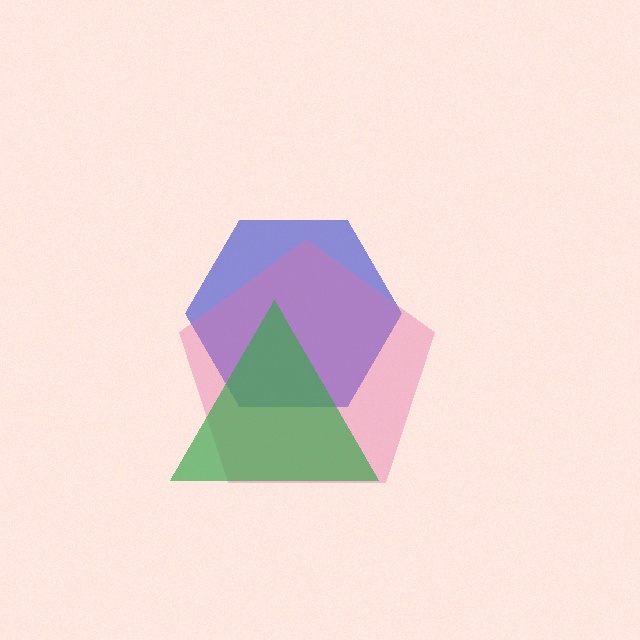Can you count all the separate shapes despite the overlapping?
Yes, there are 3 separate shapes.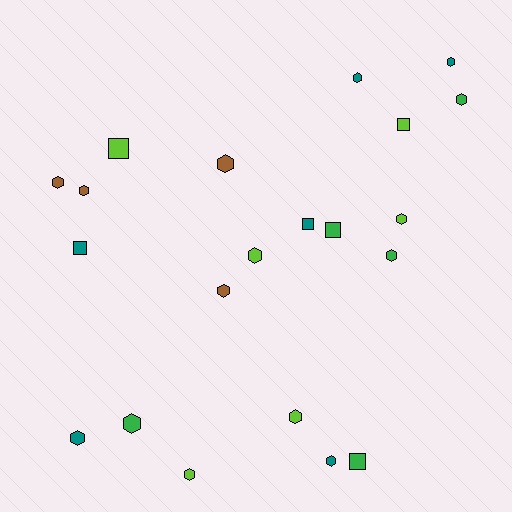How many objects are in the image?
There are 21 objects.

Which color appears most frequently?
Lime, with 6 objects.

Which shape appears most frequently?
Hexagon, with 15 objects.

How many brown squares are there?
There are no brown squares.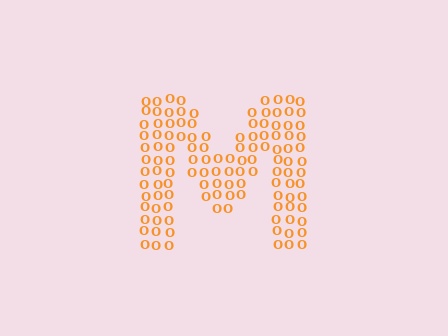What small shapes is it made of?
It is made of small letter O's.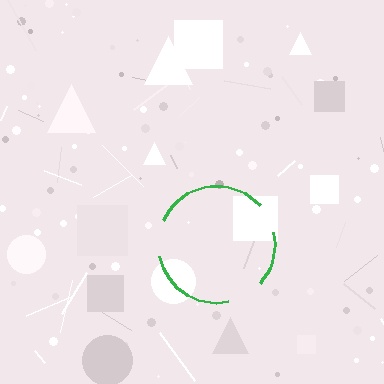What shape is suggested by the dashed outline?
The dashed outline suggests a circle.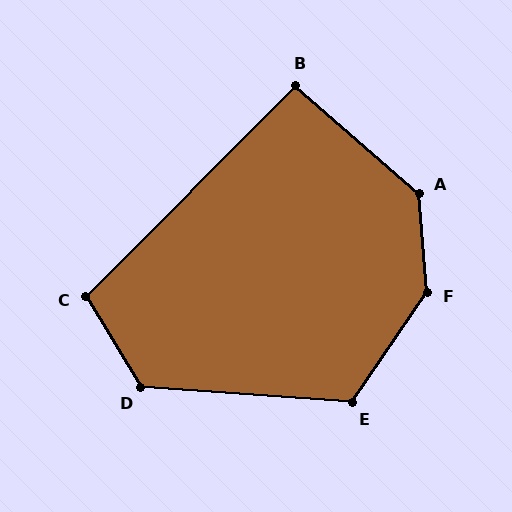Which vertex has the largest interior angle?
F, at approximately 141 degrees.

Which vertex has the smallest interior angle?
B, at approximately 94 degrees.